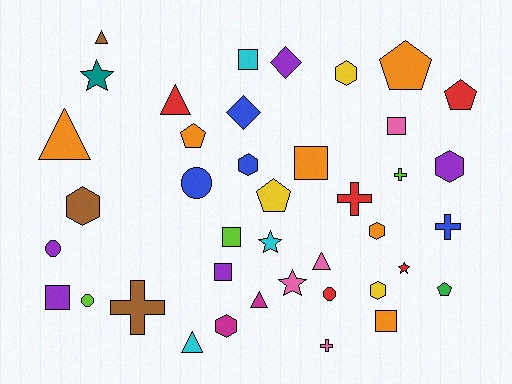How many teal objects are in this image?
There is 1 teal object.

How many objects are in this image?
There are 40 objects.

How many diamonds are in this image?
There are 2 diamonds.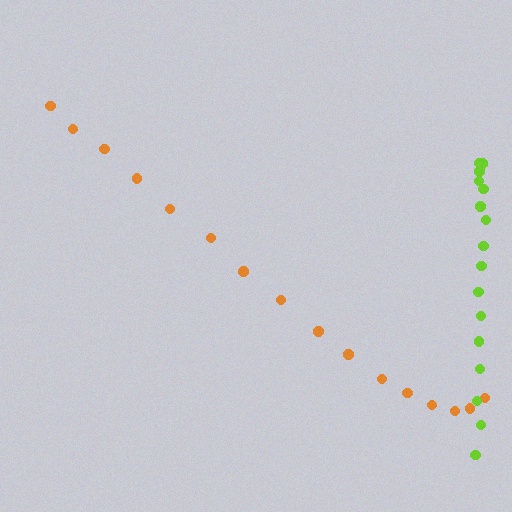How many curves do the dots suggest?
There are 2 distinct paths.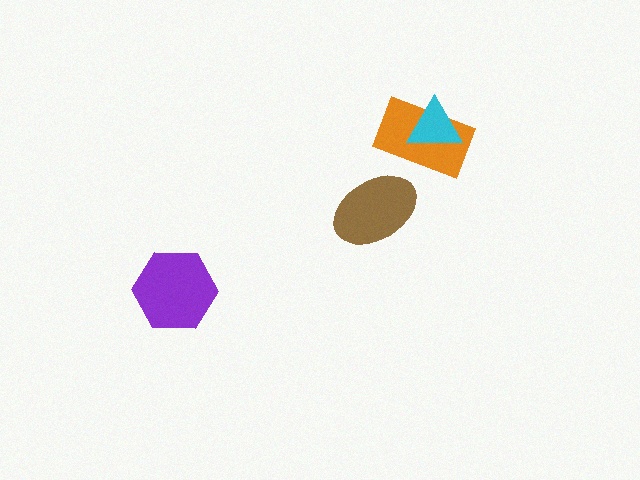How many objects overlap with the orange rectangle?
1 object overlaps with the orange rectangle.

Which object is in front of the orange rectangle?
The cyan triangle is in front of the orange rectangle.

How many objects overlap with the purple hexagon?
0 objects overlap with the purple hexagon.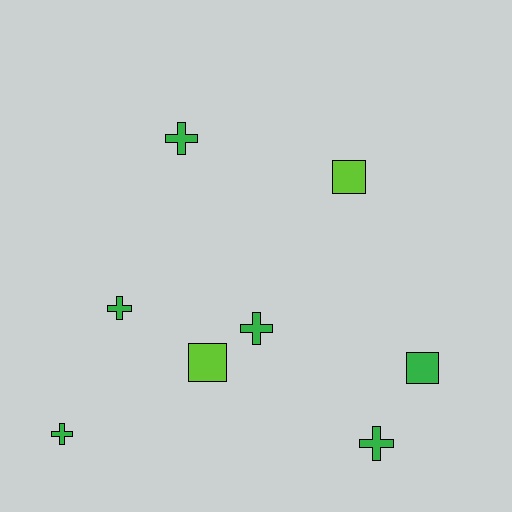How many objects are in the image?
There are 8 objects.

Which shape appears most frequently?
Cross, with 5 objects.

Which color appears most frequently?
Green, with 6 objects.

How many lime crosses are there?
There are no lime crosses.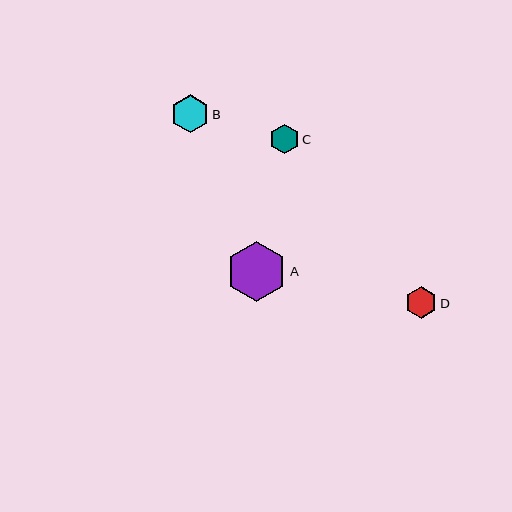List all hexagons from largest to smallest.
From largest to smallest: A, B, D, C.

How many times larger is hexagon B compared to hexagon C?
Hexagon B is approximately 1.3 times the size of hexagon C.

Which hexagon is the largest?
Hexagon A is the largest with a size of approximately 60 pixels.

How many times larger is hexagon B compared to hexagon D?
Hexagon B is approximately 1.2 times the size of hexagon D.